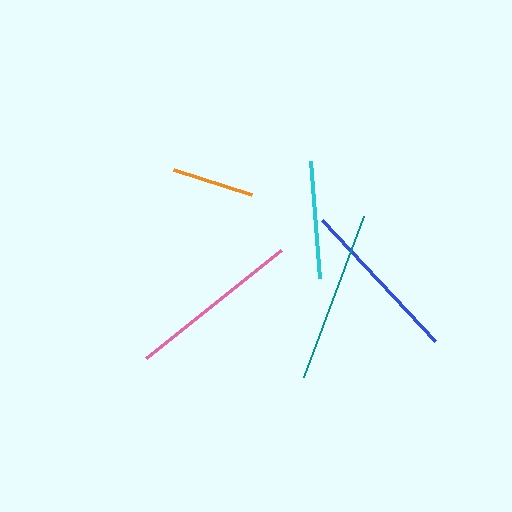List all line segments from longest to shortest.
From longest to shortest: pink, teal, blue, cyan, orange.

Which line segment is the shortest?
The orange line is the shortest at approximately 82 pixels.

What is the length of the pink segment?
The pink segment is approximately 172 pixels long.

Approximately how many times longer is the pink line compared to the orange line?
The pink line is approximately 2.1 times the length of the orange line.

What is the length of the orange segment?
The orange segment is approximately 82 pixels long.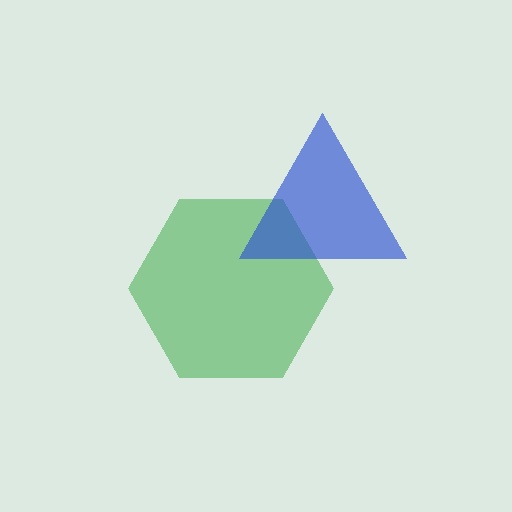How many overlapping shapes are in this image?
There are 2 overlapping shapes in the image.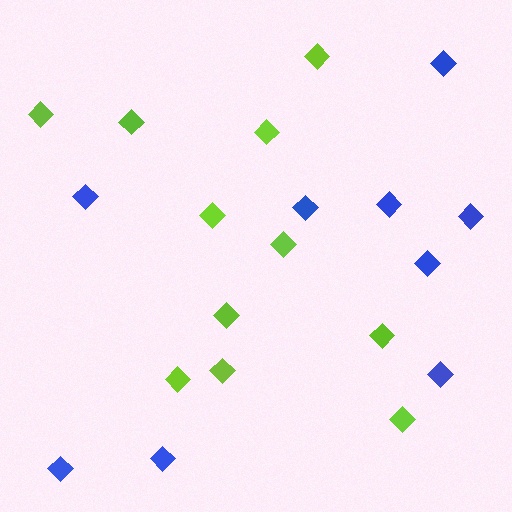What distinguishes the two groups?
There are 2 groups: one group of blue diamonds (9) and one group of lime diamonds (11).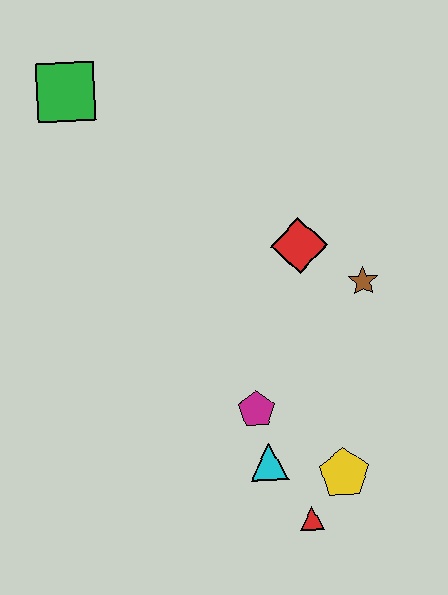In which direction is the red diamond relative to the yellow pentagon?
The red diamond is above the yellow pentagon.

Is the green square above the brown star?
Yes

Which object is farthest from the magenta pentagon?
The green square is farthest from the magenta pentagon.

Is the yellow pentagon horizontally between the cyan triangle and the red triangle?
No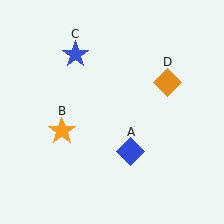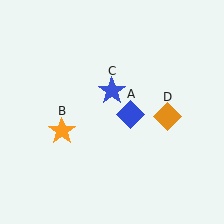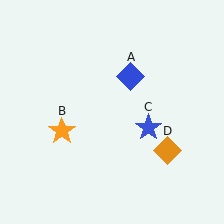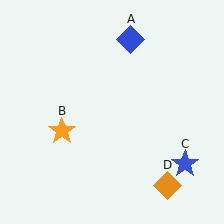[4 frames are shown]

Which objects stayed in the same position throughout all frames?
Orange star (object B) remained stationary.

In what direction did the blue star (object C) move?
The blue star (object C) moved down and to the right.